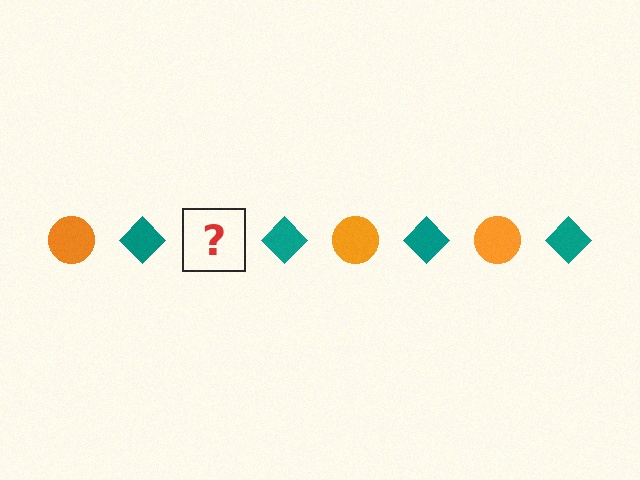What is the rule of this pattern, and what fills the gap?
The rule is that the pattern alternates between orange circle and teal diamond. The gap should be filled with an orange circle.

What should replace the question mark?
The question mark should be replaced with an orange circle.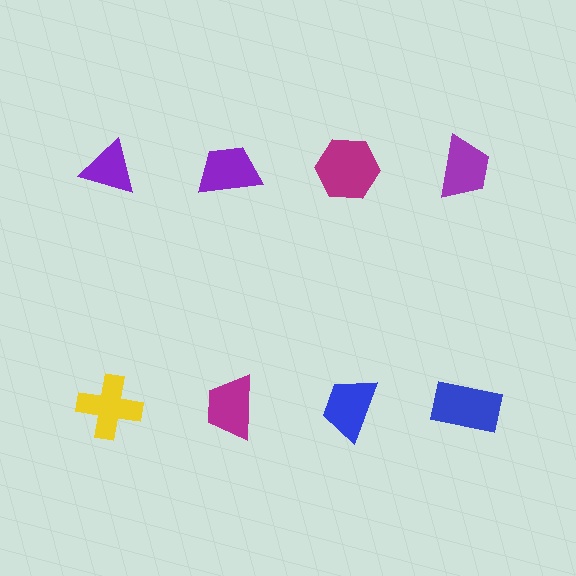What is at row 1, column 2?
A purple trapezoid.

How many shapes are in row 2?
4 shapes.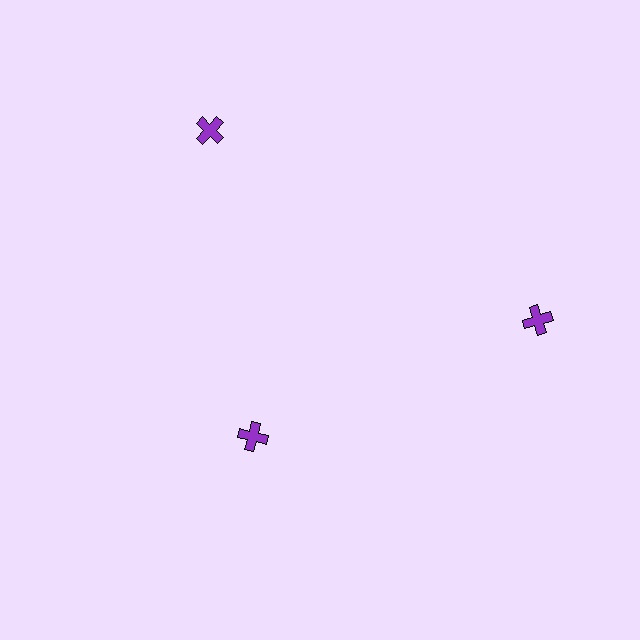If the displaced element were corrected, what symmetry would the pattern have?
It would have 3-fold rotational symmetry — the pattern would map onto itself every 120 degrees.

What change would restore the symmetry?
The symmetry would be restored by moving it outward, back onto the ring so that all 3 crosses sit at equal angles and equal distance from the center.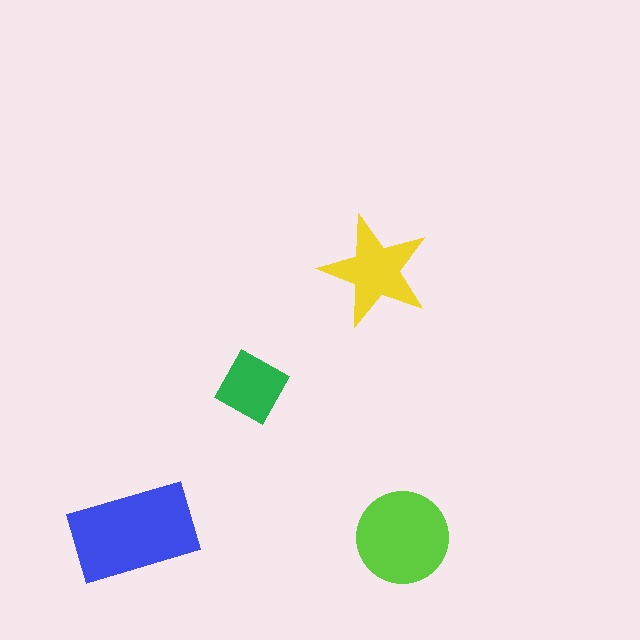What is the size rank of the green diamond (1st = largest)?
4th.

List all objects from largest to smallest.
The blue rectangle, the lime circle, the yellow star, the green diamond.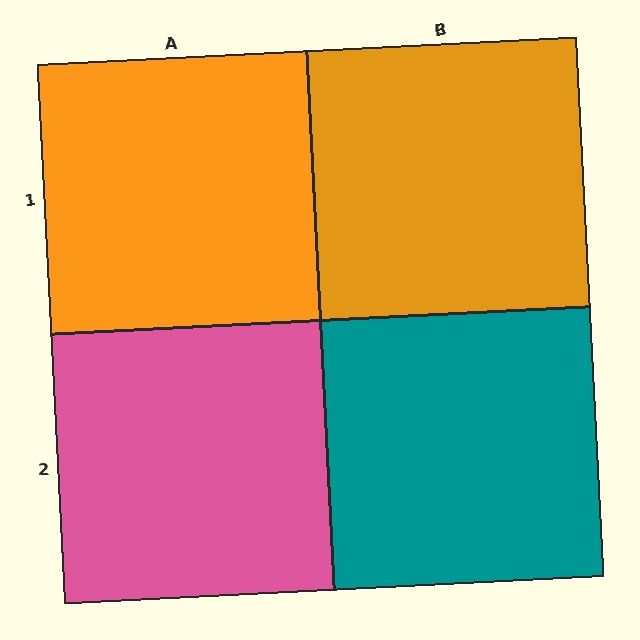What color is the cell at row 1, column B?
Orange.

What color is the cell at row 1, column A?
Orange.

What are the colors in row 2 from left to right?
Pink, teal.